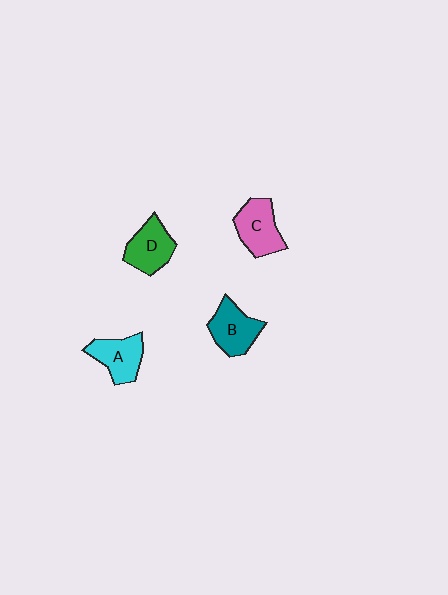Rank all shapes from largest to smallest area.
From largest to smallest: C (pink), B (teal), D (green), A (cyan).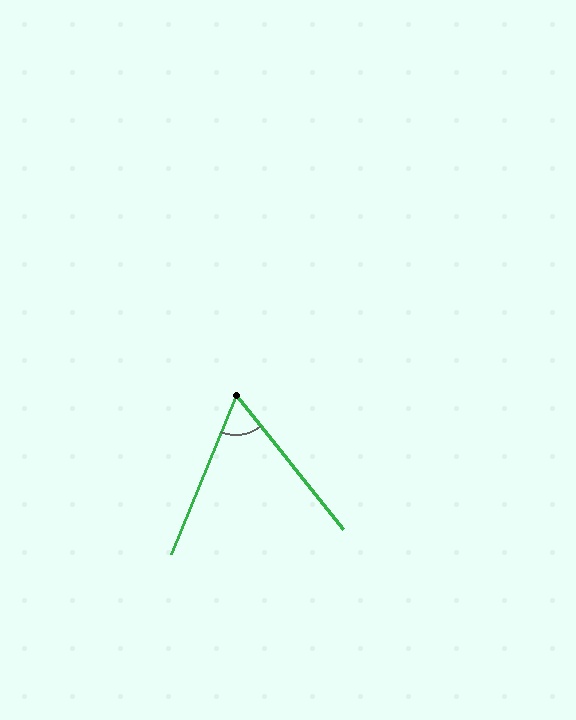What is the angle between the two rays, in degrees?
Approximately 61 degrees.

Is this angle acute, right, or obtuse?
It is acute.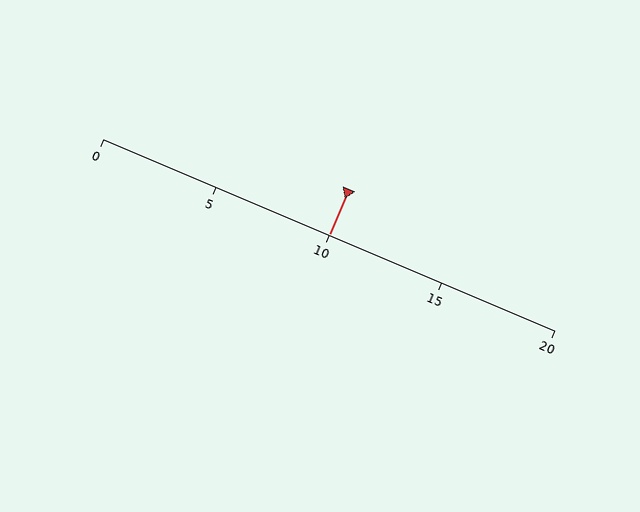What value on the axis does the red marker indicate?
The marker indicates approximately 10.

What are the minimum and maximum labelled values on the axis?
The axis runs from 0 to 20.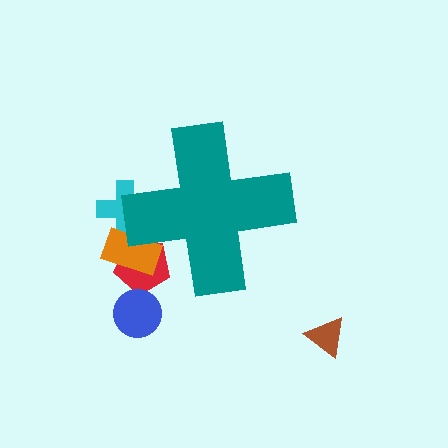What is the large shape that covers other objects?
A teal cross.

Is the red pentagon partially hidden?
Yes, the red pentagon is partially hidden behind the teal cross.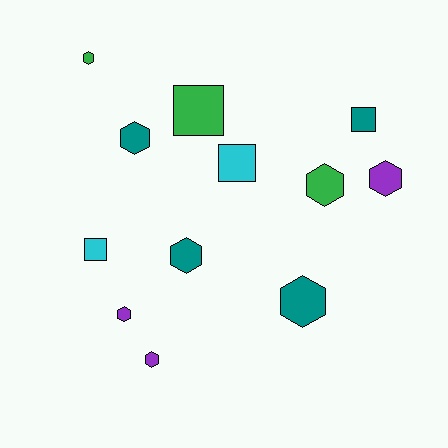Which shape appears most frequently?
Hexagon, with 8 objects.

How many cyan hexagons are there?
There are no cyan hexagons.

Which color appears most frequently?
Teal, with 4 objects.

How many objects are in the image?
There are 12 objects.